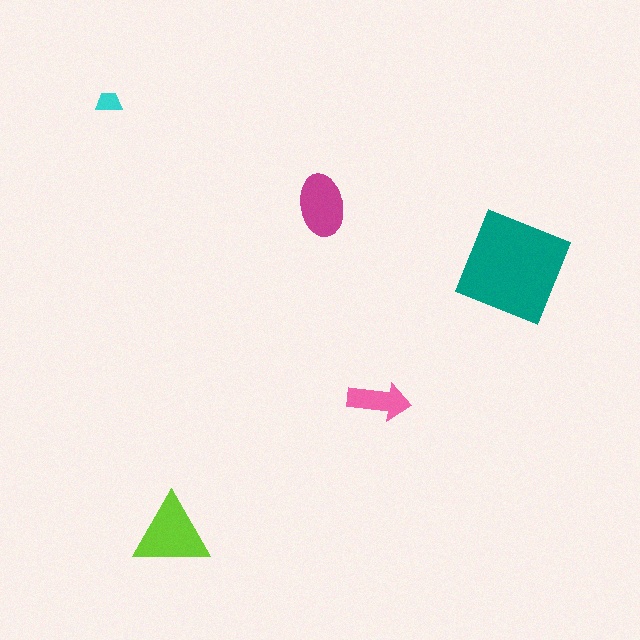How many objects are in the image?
There are 5 objects in the image.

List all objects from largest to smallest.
The teal diamond, the lime triangle, the magenta ellipse, the pink arrow, the cyan trapezoid.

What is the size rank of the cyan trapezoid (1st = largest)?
5th.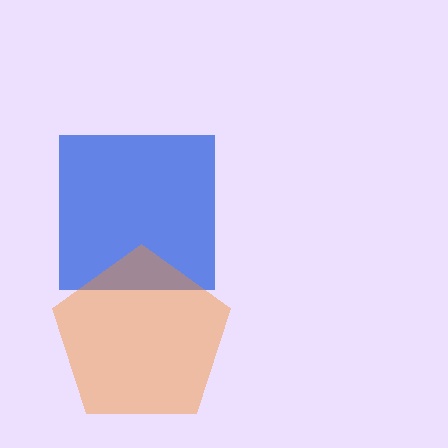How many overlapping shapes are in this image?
There are 2 overlapping shapes in the image.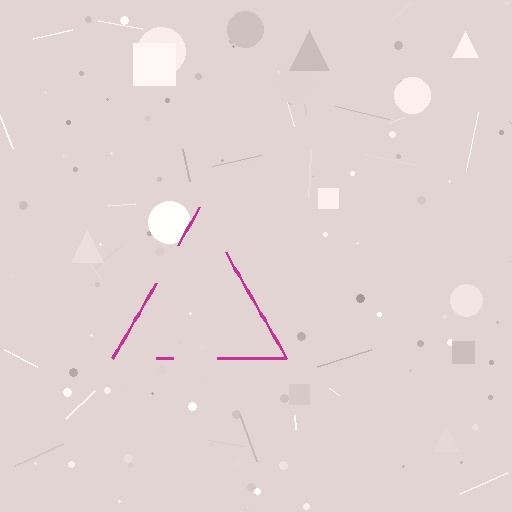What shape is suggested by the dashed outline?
The dashed outline suggests a triangle.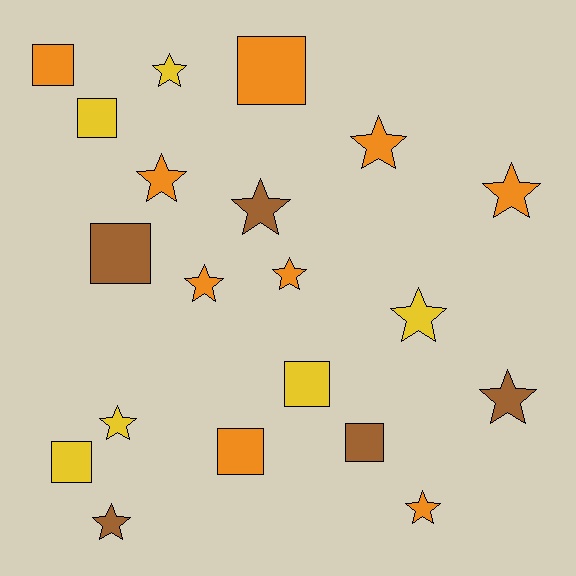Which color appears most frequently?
Orange, with 9 objects.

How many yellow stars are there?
There are 3 yellow stars.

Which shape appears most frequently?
Star, with 12 objects.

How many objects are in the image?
There are 20 objects.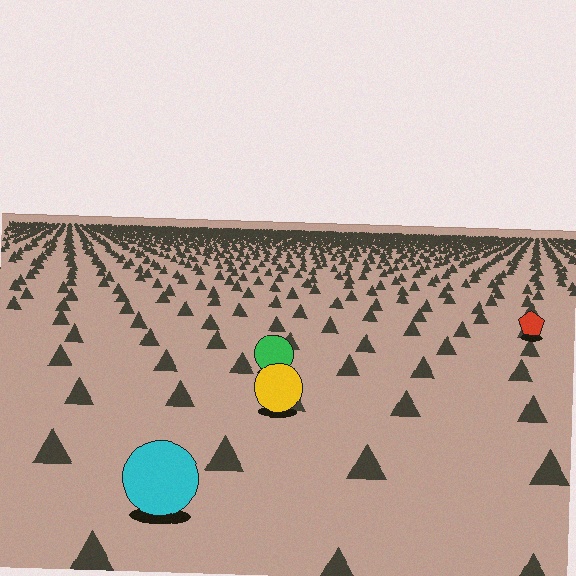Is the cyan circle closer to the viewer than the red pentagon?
Yes. The cyan circle is closer — you can tell from the texture gradient: the ground texture is coarser near it.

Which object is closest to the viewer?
The cyan circle is closest. The texture marks near it are larger and more spread out.